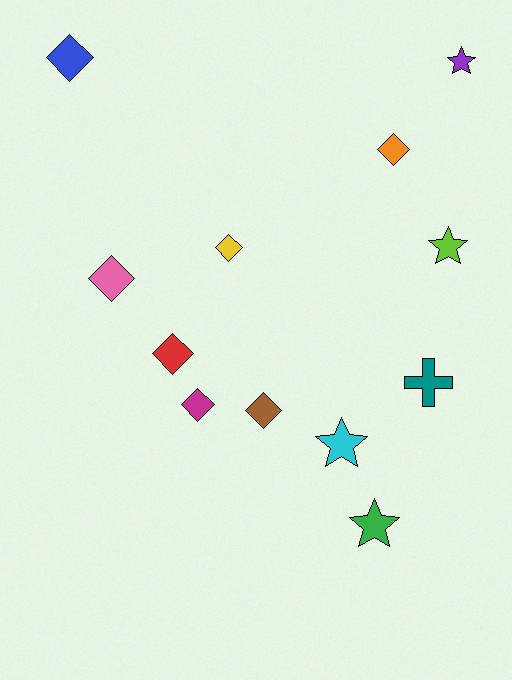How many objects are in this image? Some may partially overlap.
There are 12 objects.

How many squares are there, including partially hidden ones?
There are no squares.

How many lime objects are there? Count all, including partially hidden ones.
There is 1 lime object.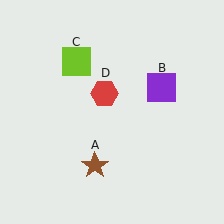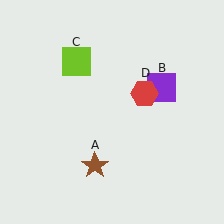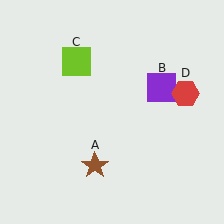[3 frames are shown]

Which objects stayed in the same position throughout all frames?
Brown star (object A) and purple square (object B) and lime square (object C) remained stationary.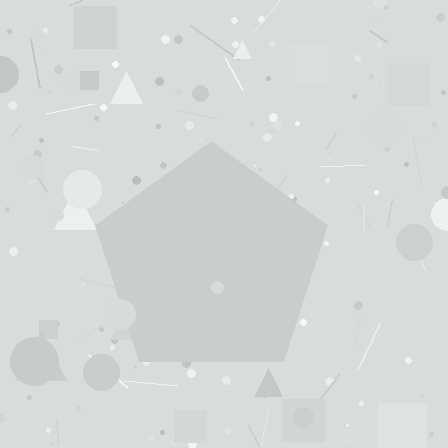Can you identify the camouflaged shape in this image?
The camouflaged shape is a pentagon.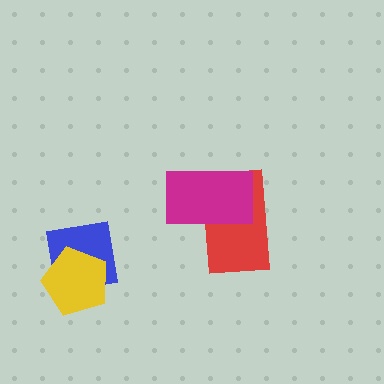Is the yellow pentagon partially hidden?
No, no other shape covers it.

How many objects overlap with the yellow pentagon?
1 object overlaps with the yellow pentagon.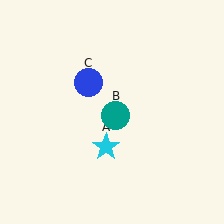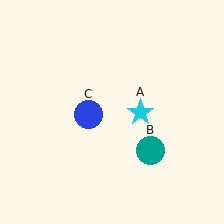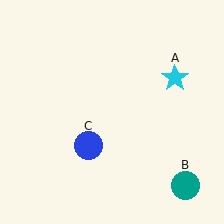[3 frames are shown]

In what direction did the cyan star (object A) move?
The cyan star (object A) moved up and to the right.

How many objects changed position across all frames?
3 objects changed position: cyan star (object A), teal circle (object B), blue circle (object C).